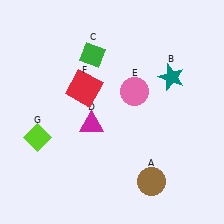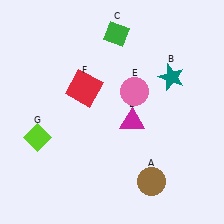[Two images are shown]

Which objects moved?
The objects that moved are: the green diamond (C), the magenta triangle (D).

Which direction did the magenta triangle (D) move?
The magenta triangle (D) moved right.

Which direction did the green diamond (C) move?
The green diamond (C) moved right.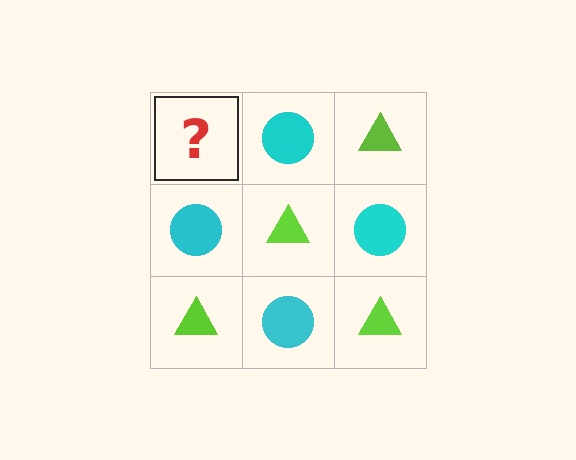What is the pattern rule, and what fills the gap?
The rule is that it alternates lime triangle and cyan circle in a checkerboard pattern. The gap should be filled with a lime triangle.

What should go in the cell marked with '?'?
The missing cell should contain a lime triangle.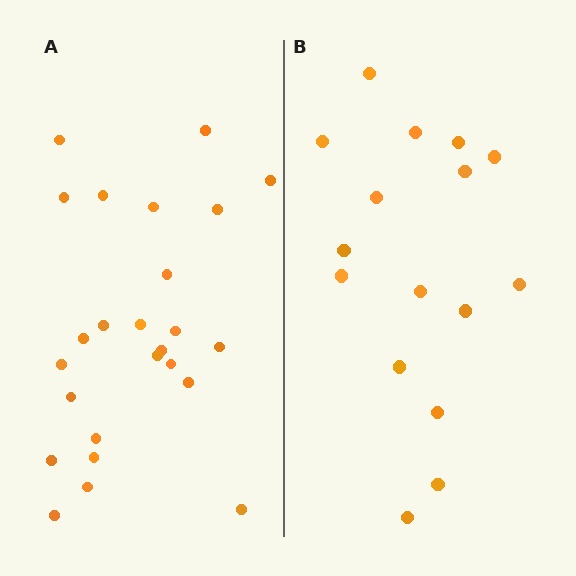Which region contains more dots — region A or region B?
Region A (the left region) has more dots.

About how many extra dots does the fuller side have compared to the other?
Region A has roughly 8 or so more dots than region B.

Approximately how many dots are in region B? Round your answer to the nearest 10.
About 20 dots. (The exact count is 16, which rounds to 20.)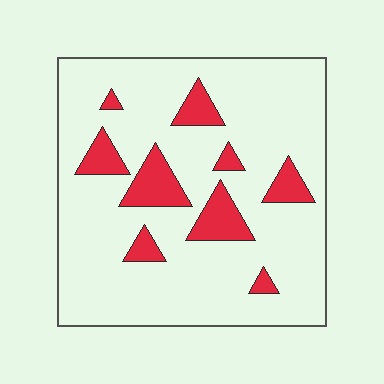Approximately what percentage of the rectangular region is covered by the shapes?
Approximately 15%.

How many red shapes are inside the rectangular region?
9.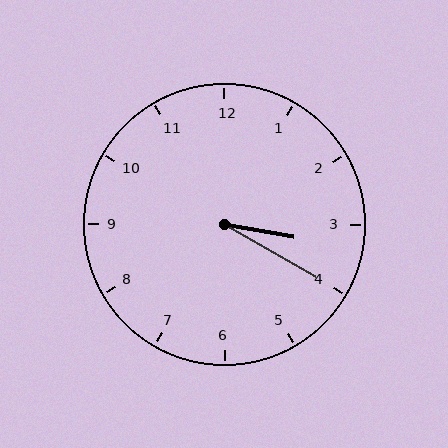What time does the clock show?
3:20.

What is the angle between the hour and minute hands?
Approximately 20 degrees.